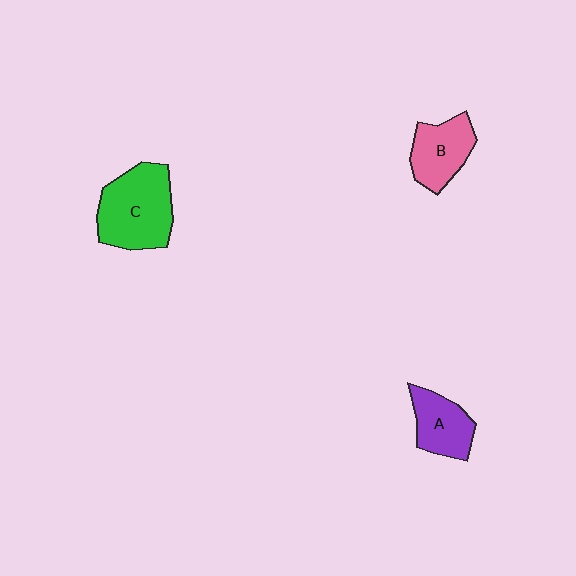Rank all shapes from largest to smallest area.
From largest to smallest: C (green), B (pink), A (purple).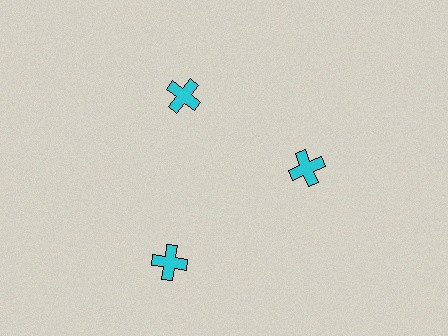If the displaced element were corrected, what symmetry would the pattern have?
It would have 3-fold rotational symmetry — the pattern would map onto itself every 120 degrees.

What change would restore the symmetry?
The symmetry would be restored by moving it inward, back onto the ring so that all 3 crosses sit at equal angles and equal distance from the center.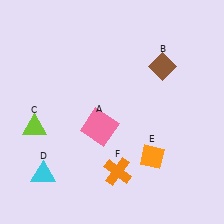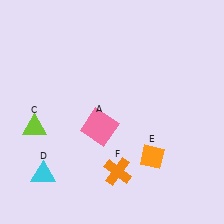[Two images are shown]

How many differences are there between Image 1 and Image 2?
There is 1 difference between the two images.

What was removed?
The brown diamond (B) was removed in Image 2.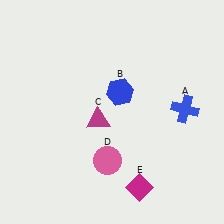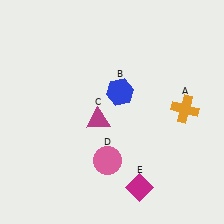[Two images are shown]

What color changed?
The cross (A) changed from blue in Image 1 to orange in Image 2.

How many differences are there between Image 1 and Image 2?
There is 1 difference between the two images.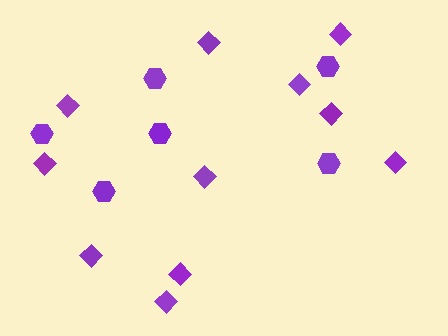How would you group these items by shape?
There are 2 groups: one group of hexagons (6) and one group of diamonds (11).